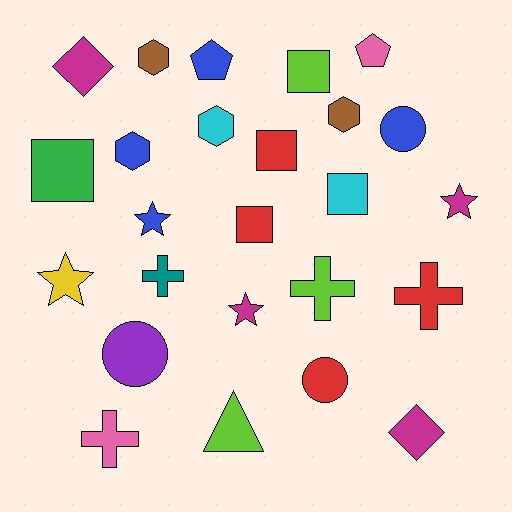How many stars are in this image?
There are 4 stars.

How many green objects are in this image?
There is 1 green object.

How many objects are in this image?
There are 25 objects.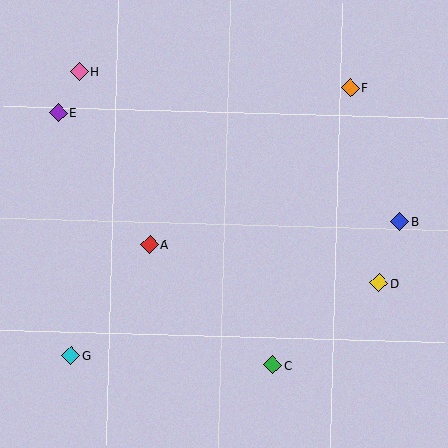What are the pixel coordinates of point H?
Point H is at (80, 72).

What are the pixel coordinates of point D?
Point D is at (379, 283).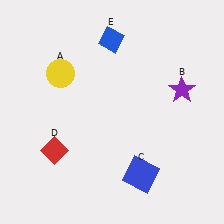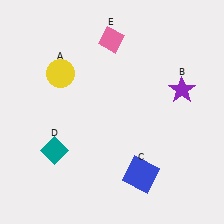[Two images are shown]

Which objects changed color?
D changed from red to teal. E changed from blue to pink.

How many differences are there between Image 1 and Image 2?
There are 2 differences between the two images.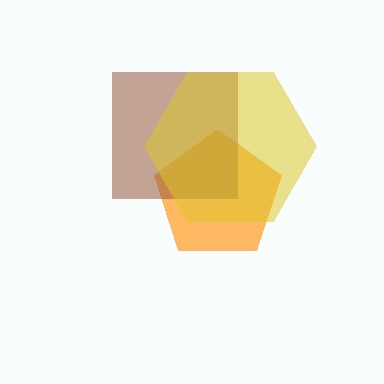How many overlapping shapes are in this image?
There are 3 overlapping shapes in the image.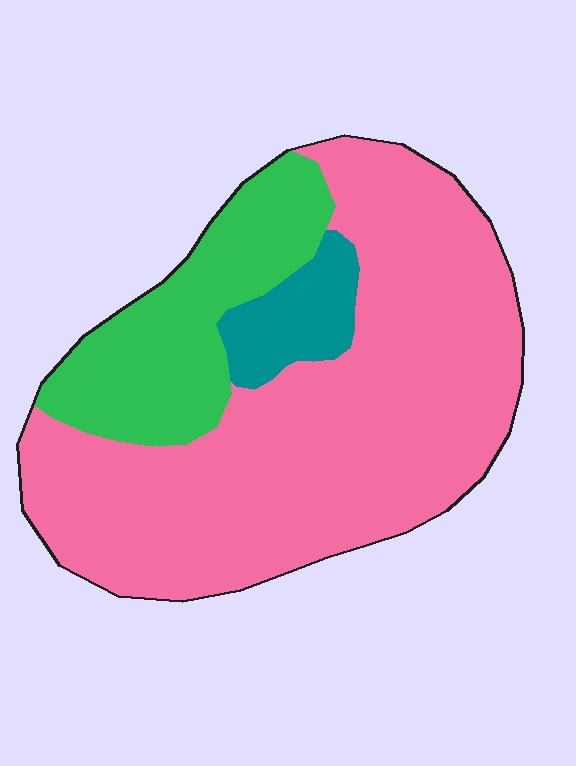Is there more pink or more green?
Pink.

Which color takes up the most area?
Pink, at roughly 70%.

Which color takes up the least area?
Teal, at roughly 10%.